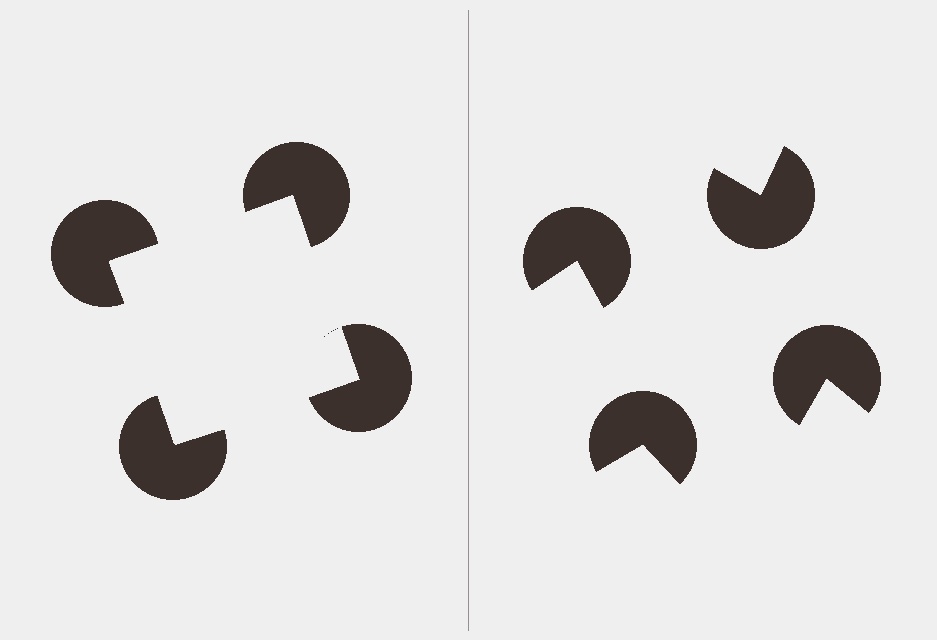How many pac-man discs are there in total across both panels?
8 — 4 on each side.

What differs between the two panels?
The pac-man discs are positioned identically on both sides; only the wedge orientations differ. On the left they align to a square; on the right they are misaligned.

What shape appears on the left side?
An illusory square.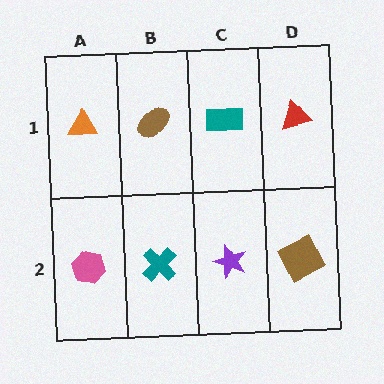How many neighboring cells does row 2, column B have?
3.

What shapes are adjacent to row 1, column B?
A teal cross (row 2, column B), an orange triangle (row 1, column A), a teal rectangle (row 1, column C).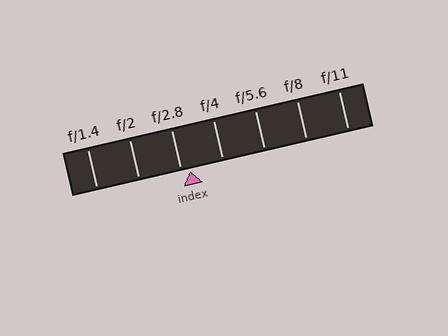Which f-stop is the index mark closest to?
The index mark is closest to f/2.8.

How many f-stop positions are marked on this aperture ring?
There are 7 f-stop positions marked.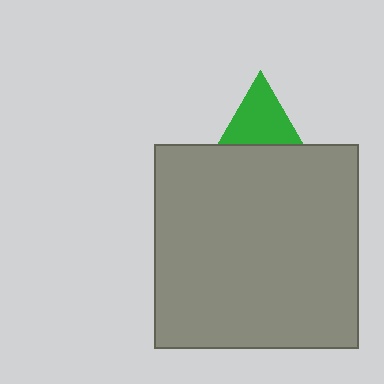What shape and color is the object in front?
The object in front is a gray square.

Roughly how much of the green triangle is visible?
About half of it is visible (roughly 45%).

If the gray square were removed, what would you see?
You would see the complete green triangle.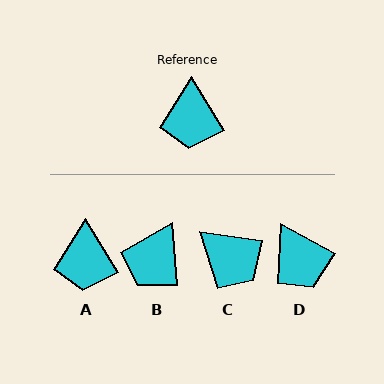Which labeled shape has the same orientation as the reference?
A.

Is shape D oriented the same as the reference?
No, it is off by about 30 degrees.